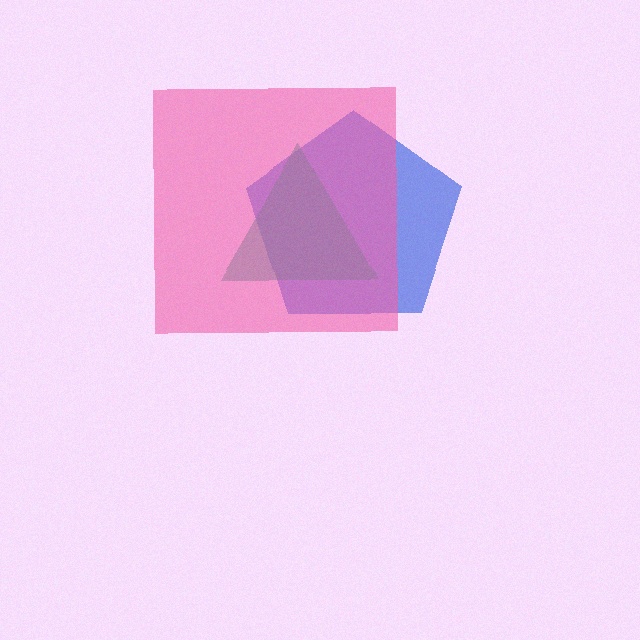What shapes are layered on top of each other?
The layered shapes are: a blue pentagon, a teal triangle, a pink square.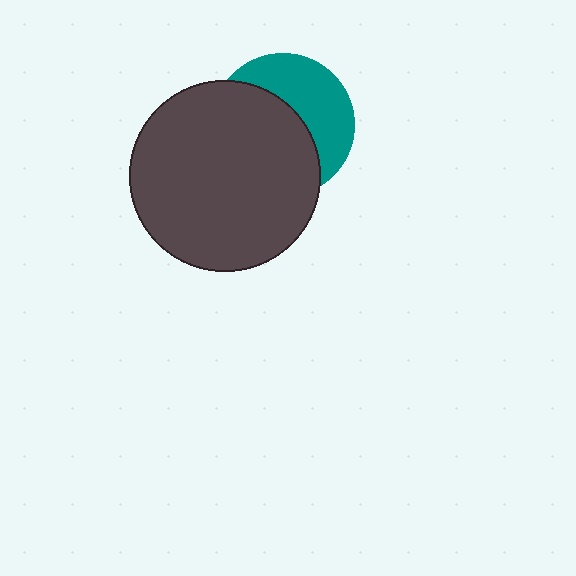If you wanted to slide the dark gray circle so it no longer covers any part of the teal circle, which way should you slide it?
Slide it toward the lower-left — that is the most direct way to separate the two shapes.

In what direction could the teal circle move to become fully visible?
The teal circle could move toward the upper-right. That would shift it out from behind the dark gray circle entirely.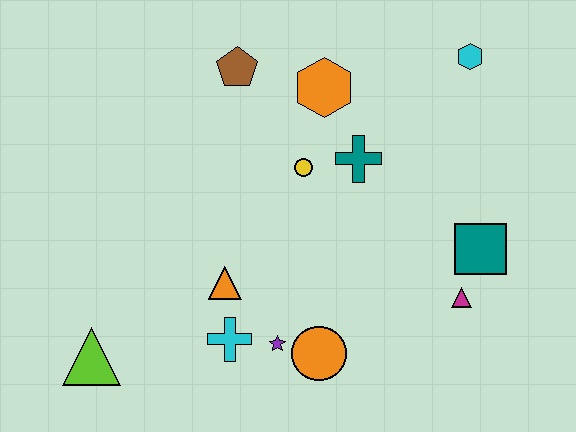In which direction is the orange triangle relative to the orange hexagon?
The orange triangle is below the orange hexagon.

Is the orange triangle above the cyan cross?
Yes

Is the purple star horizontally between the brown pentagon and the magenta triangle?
Yes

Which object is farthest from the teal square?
The lime triangle is farthest from the teal square.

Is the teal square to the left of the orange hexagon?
No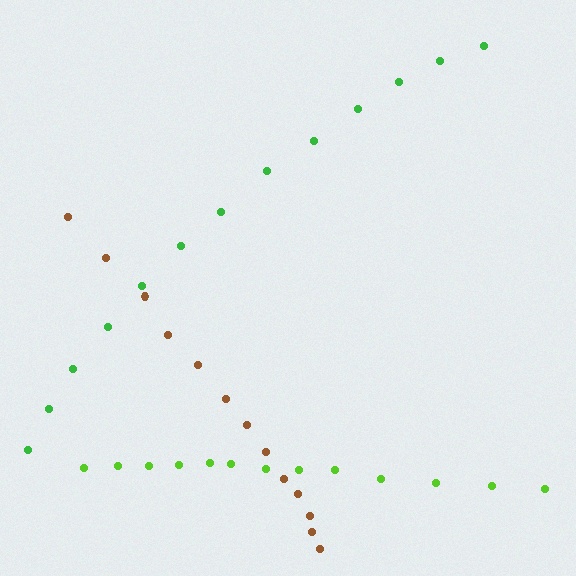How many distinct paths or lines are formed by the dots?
There are 3 distinct paths.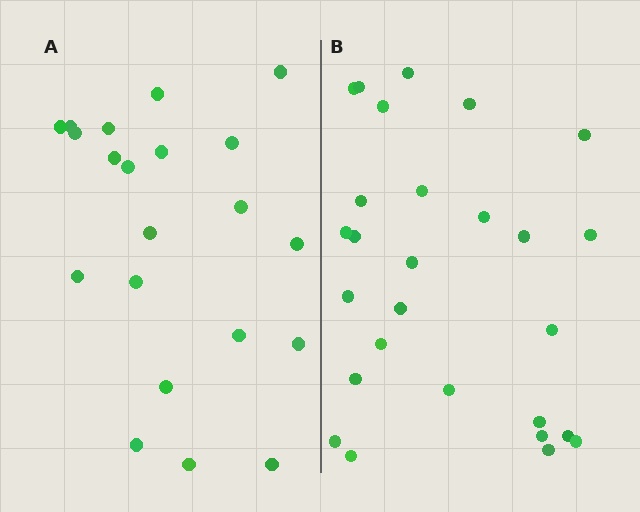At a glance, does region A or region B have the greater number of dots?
Region B (the right region) has more dots.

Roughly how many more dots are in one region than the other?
Region B has about 6 more dots than region A.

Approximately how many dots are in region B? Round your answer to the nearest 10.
About 30 dots. (The exact count is 27, which rounds to 30.)